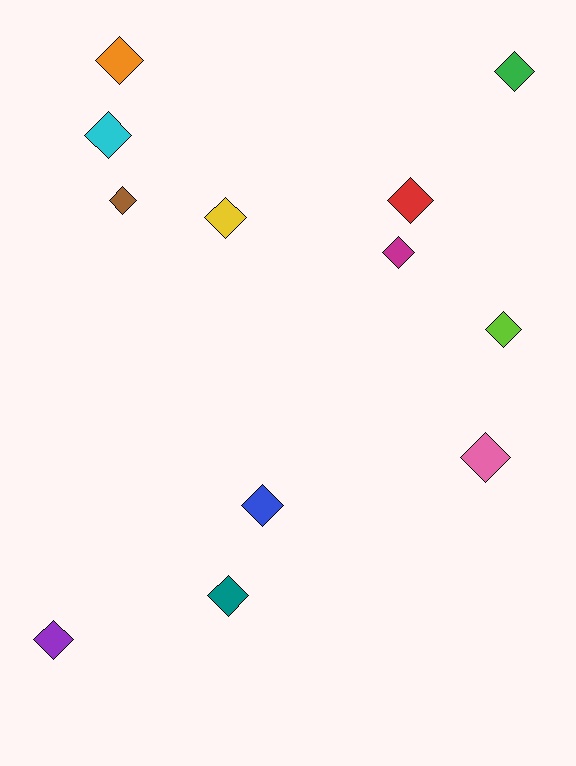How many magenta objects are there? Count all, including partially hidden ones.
There is 1 magenta object.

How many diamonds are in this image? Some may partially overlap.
There are 12 diamonds.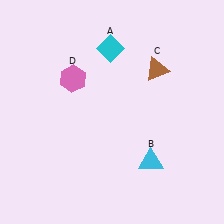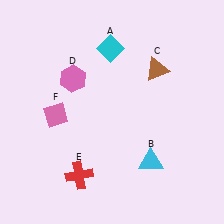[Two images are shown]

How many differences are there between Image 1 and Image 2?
There are 2 differences between the two images.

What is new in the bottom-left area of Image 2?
A pink diamond (F) was added in the bottom-left area of Image 2.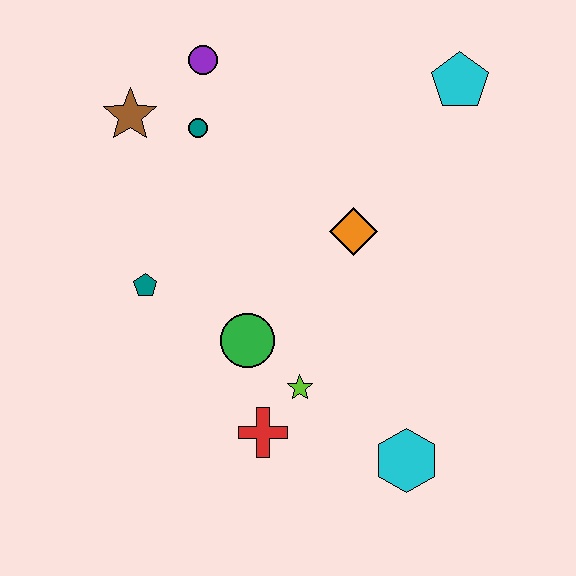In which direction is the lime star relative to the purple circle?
The lime star is below the purple circle.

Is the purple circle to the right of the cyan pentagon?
No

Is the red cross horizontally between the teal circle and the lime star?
Yes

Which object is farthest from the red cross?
The cyan pentagon is farthest from the red cross.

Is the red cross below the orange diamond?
Yes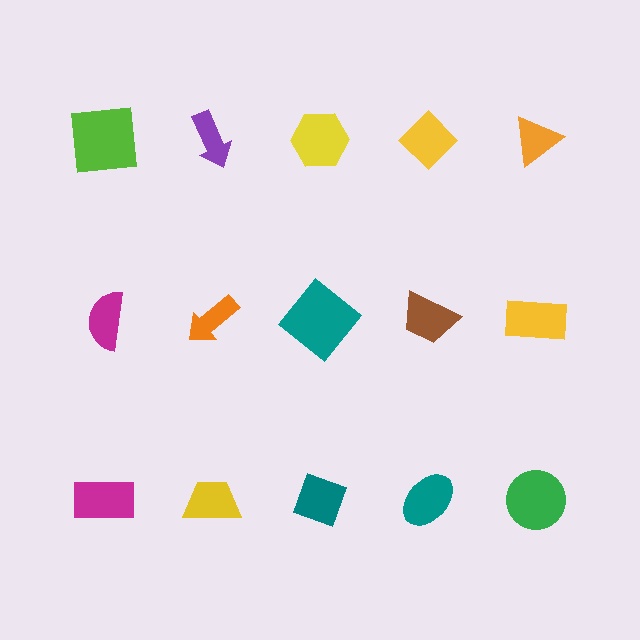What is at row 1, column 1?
A lime square.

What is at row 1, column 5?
An orange triangle.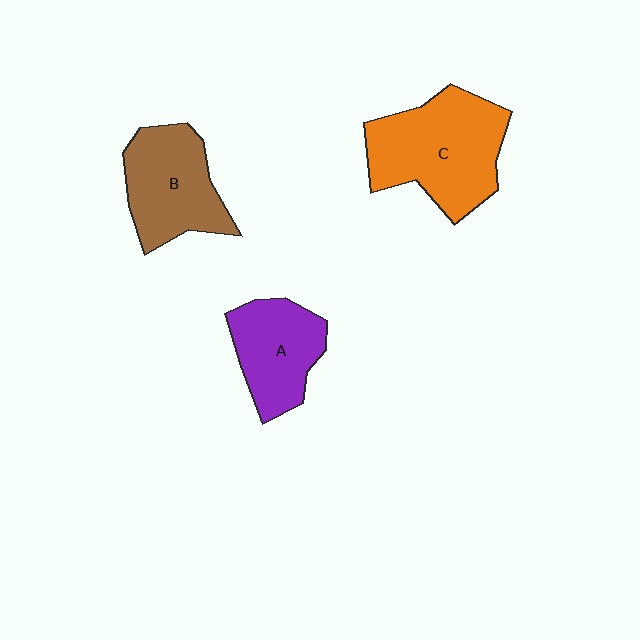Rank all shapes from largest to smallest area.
From largest to smallest: C (orange), B (brown), A (purple).